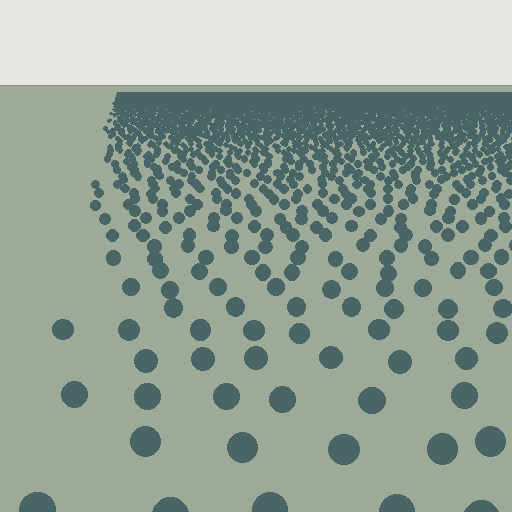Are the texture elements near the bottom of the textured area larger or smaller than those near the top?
Larger. Near the bottom, elements are closer to the viewer and appear at a bigger on-screen size.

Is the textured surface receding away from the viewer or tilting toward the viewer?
The surface is receding away from the viewer. Texture elements get smaller and denser toward the top.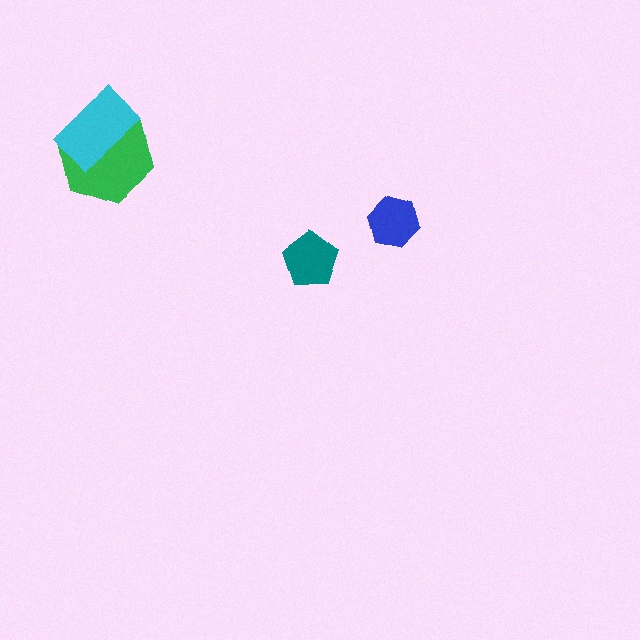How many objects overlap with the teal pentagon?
0 objects overlap with the teal pentagon.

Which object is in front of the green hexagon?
The cyan rectangle is in front of the green hexagon.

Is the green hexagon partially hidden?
Yes, it is partially covered by another shape.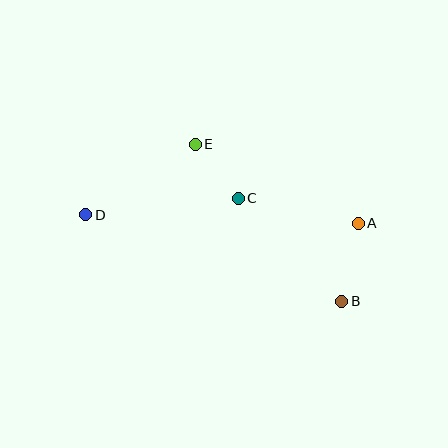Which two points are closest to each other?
Points C and E are closest to each other.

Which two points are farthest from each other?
Points A and D are farthest from each other.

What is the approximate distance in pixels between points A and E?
The distance between A and E is approximately 181 pixels.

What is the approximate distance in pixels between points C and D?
The distance between C and D is approximately 153 pixels.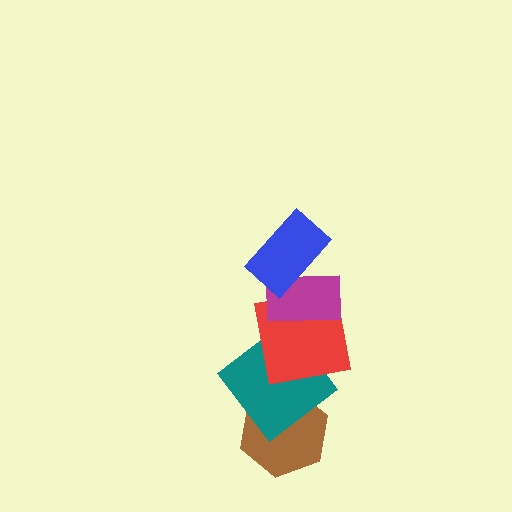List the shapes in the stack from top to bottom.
From top to bottom: the blue rectangle, the magenta rectangle, the red square, the teal diamond, the brown hexagon.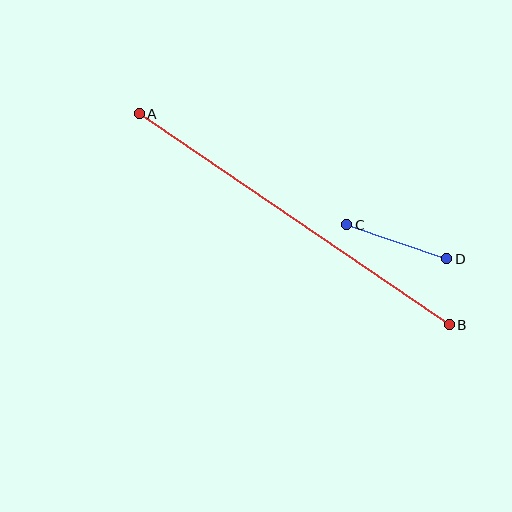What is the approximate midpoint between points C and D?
The midpoint is at approximately (397, 242) pixels.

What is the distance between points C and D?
The distance is approximately 105 pixels.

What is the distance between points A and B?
The distance is approximately 375 pixels.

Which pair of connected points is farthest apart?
Points A and B are farthest apart.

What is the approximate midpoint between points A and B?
The midpoint is at approximately (294, 219) pixels.